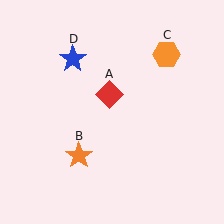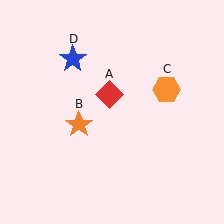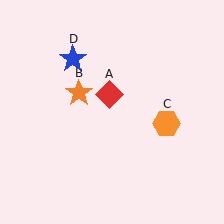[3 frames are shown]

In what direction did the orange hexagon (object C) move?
The orange hexagon (object C) moved down.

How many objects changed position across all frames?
2 objects changed position: orange star (object B), orange hexagon (object C).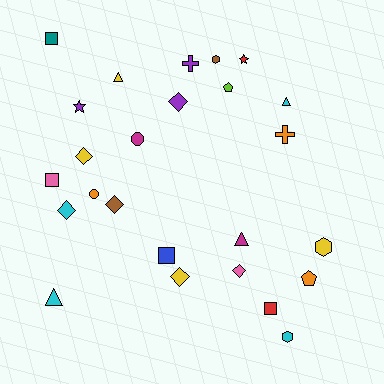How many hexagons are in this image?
There are 3 hexagons.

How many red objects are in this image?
There are 2 red objects.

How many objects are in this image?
There are 25 objects.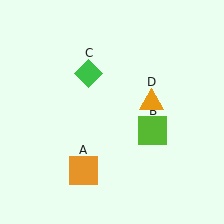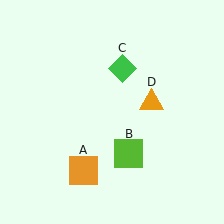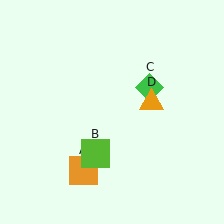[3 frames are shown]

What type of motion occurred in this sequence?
The lime square (object B), green diamond (object C) rotated clockwise around the center of the scene.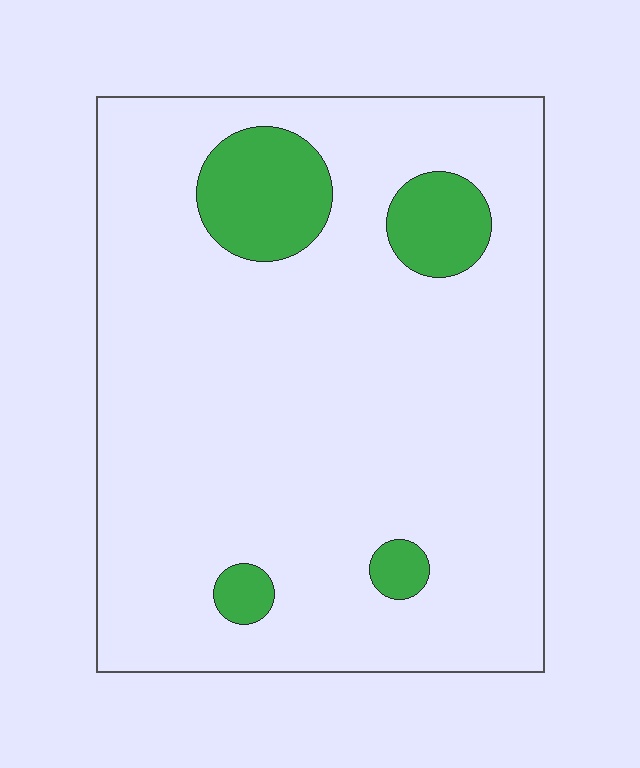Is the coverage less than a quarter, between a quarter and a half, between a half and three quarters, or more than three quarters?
Less than a quarter.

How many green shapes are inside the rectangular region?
4.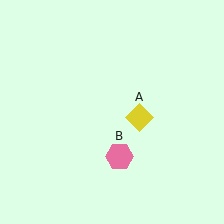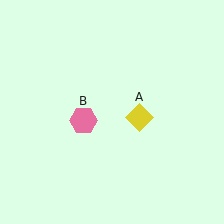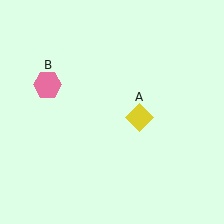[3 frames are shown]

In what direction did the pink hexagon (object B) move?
The pink hexagon (object B) moved up and to the left.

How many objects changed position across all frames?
1 object changed position: pink hexagon (object B).